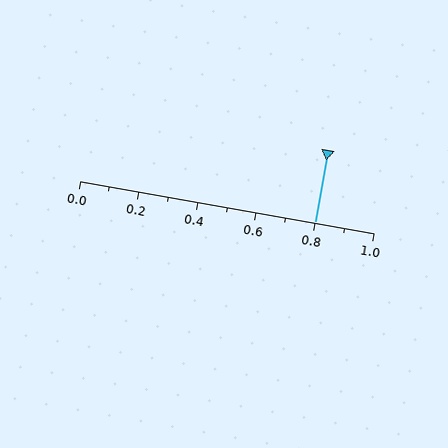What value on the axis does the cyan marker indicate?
The marker indicates approximately 0.8.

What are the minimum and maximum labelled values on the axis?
The axis runs from 0.0 to 1.0.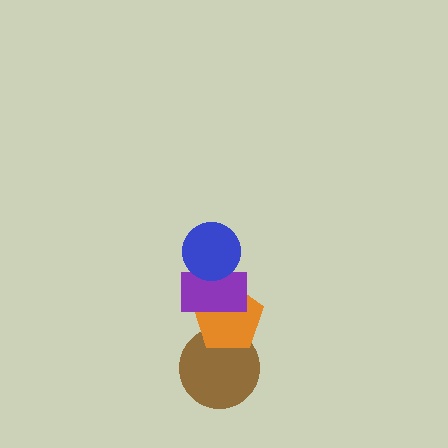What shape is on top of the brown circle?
The orange pentagon is on top of the brown circle.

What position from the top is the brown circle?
The brown circle is 4th from the top.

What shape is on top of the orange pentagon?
The purple rectangle is on top of the orange pentagon.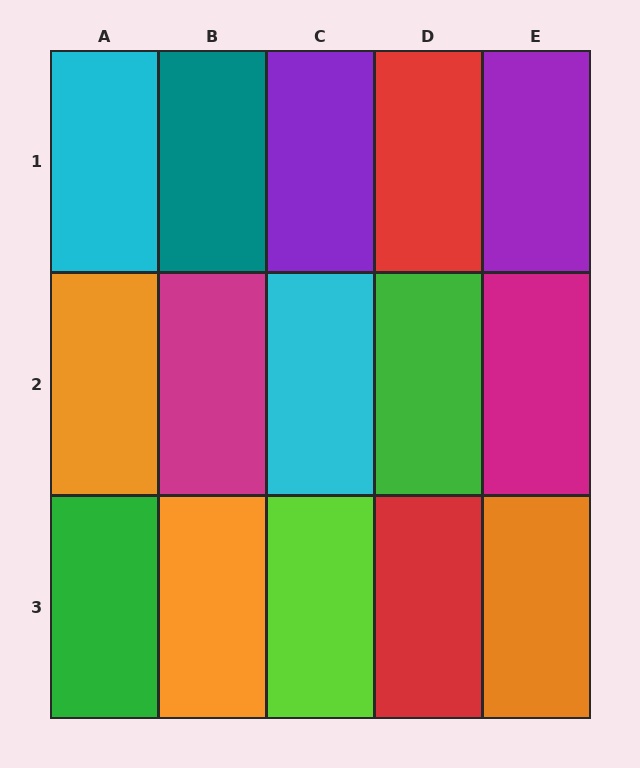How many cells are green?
2 cells are green.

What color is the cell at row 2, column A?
Orange.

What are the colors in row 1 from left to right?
Cyan, teal, purple, red, purple.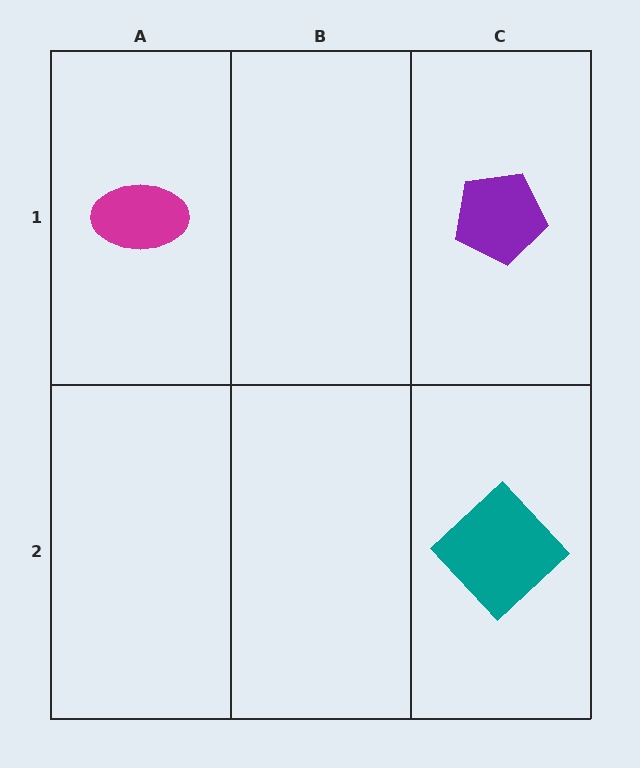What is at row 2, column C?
A teal diamond.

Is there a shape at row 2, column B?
No, that cell is empty.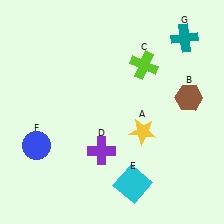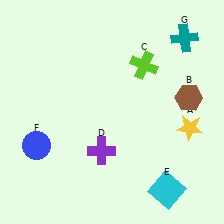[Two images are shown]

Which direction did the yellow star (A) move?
The yellow star (A) moved right.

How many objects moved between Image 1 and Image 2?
2 objects moved between the two images.